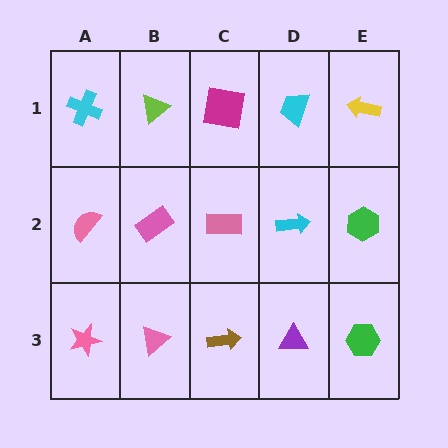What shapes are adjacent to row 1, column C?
A pink rectangle (row 2, column C), a lime triangle (row 1, column B), a cyan trapezoid (row 1, column D).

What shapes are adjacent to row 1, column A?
A pink semicircle (row 2, column A), a lime triangle (row 1, column B).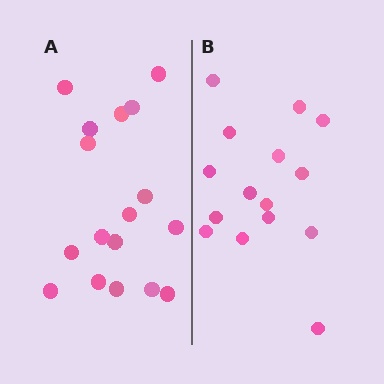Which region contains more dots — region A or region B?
Region A (the left region) has more dots.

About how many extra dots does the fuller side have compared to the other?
Region A has just a few more — roughly 2 or 3 more dots than region B.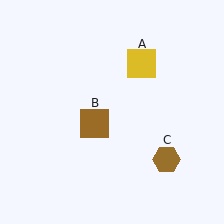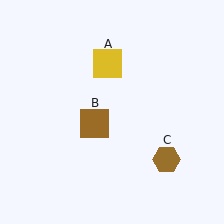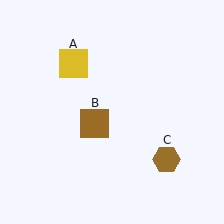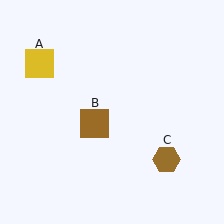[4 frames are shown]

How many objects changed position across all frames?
1 object changed position: yellow square (object A).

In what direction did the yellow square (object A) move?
The yellow square (object A) moved left.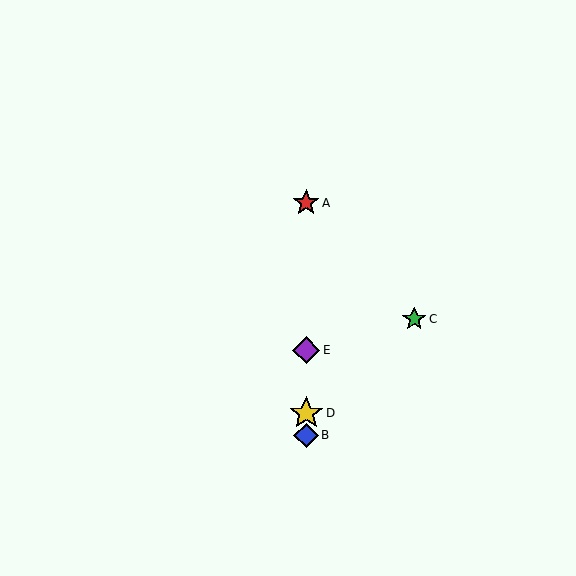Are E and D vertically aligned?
Yes, both are at x≈306.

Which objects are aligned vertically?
Objects A, B, D, E are aligned vertically.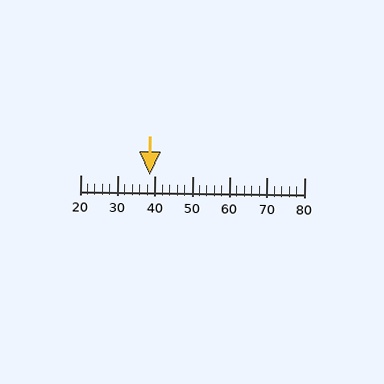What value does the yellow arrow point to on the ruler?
The yellow arrow points to approximately 39.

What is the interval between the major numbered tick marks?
The major tick marks are spaced 10 units apart.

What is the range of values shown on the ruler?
The ruler shows values from 20 to 80.